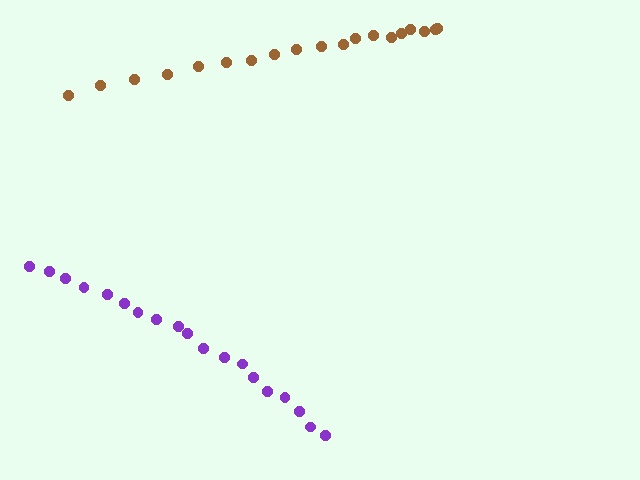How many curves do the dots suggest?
There are 2 distinct paths.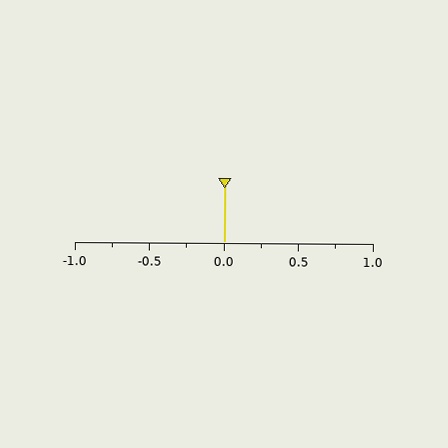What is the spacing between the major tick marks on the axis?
The major ticks are spaced 0.5 apart.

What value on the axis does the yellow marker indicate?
The marker indicates approximately 0.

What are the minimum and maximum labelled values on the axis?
The axis runs from -1.0 to 1.0.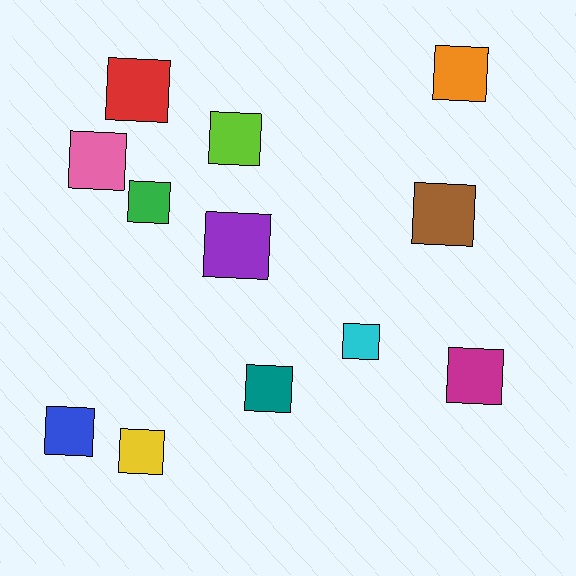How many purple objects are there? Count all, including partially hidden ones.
There is 1 purple object.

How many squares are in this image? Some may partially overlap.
There are 12 squares.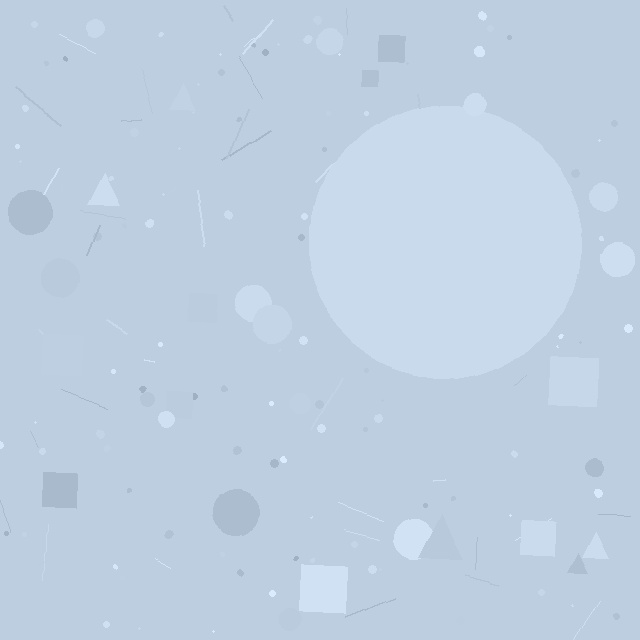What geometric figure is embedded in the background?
A circle is embedded in the background.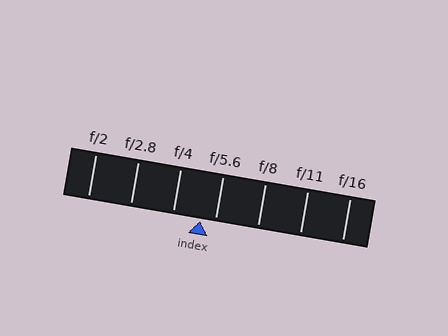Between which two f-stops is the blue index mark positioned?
The index mark is between f/4 and f/5.6.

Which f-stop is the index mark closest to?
The index mark is closest to f/5.6.